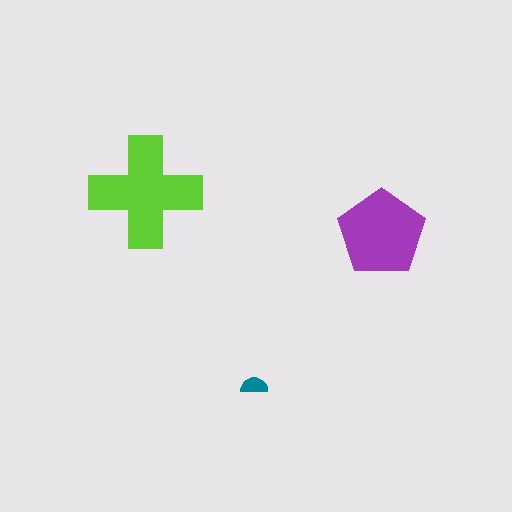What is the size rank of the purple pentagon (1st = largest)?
2nd.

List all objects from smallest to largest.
The teal semicircle, the purple pentagon, the lime cross.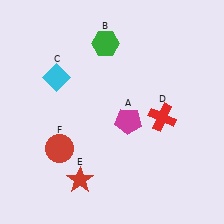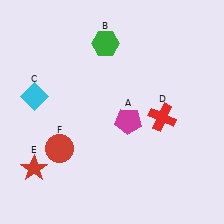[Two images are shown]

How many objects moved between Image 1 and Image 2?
2 objects moved between the two images.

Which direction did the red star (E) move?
The red star (E) moved left.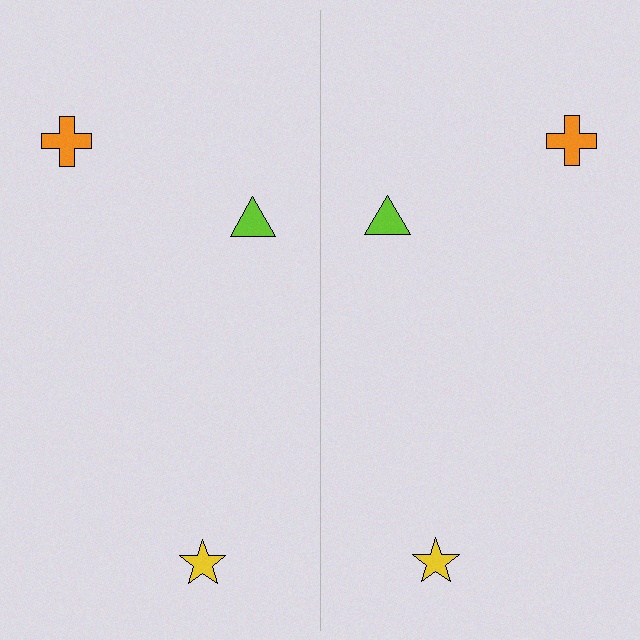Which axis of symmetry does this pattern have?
The pattern has a vertical axis of symmetry running through the center of the image.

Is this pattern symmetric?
Yes, this pattern has bilateral (reflection) symmetry.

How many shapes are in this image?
There are 6 shapes in this image.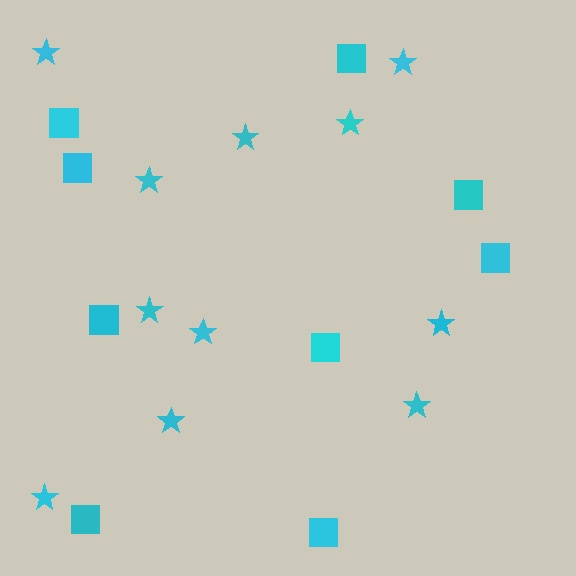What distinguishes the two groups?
There are 2 groups: one group of squares (9) and one group of stars (11).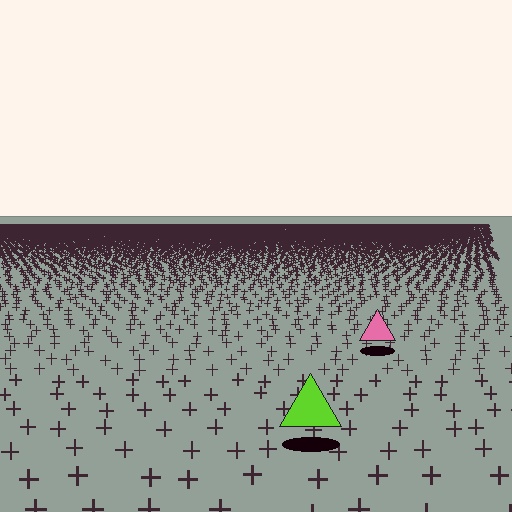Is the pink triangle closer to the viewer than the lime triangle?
No. The lime triangle is closer — you can tell from the texture gradient: the ground texture is coarser near it.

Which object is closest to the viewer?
The lime triangle is closest. The texture marks near it are larger and more spread out.